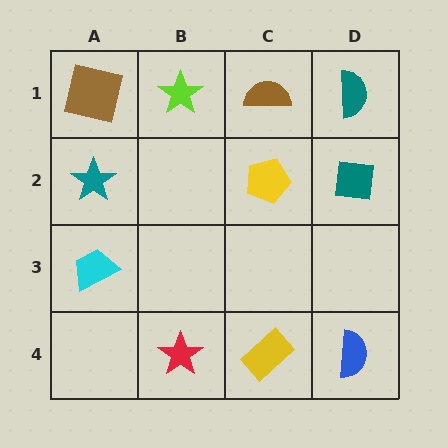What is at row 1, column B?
A lime star.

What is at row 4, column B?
A red star.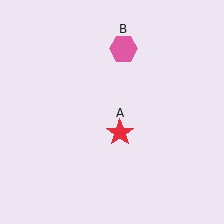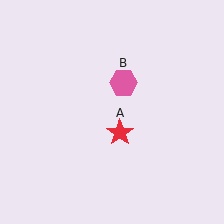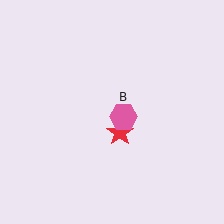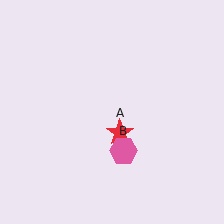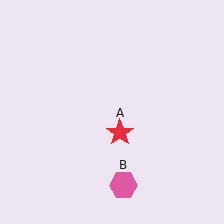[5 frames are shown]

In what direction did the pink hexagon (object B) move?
The pink hexagon (object B) moved down.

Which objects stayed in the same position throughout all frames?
Red star (object A) remained stationary.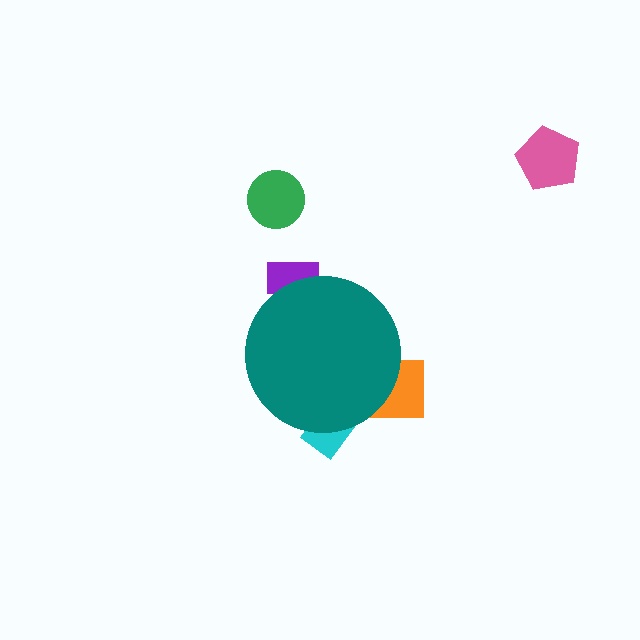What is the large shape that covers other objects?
A teal circle.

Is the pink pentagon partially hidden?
No, the pink pentagon is fully visible.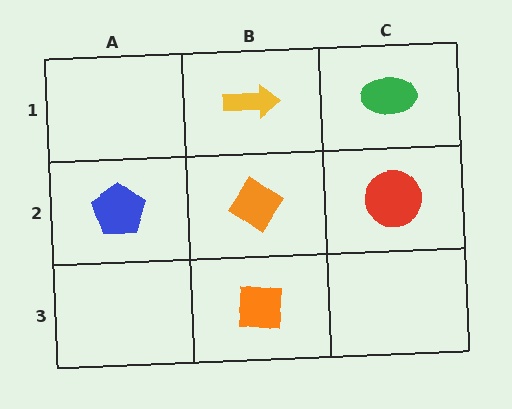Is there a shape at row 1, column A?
No, that cell is empty.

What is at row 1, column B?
A yellow arrow.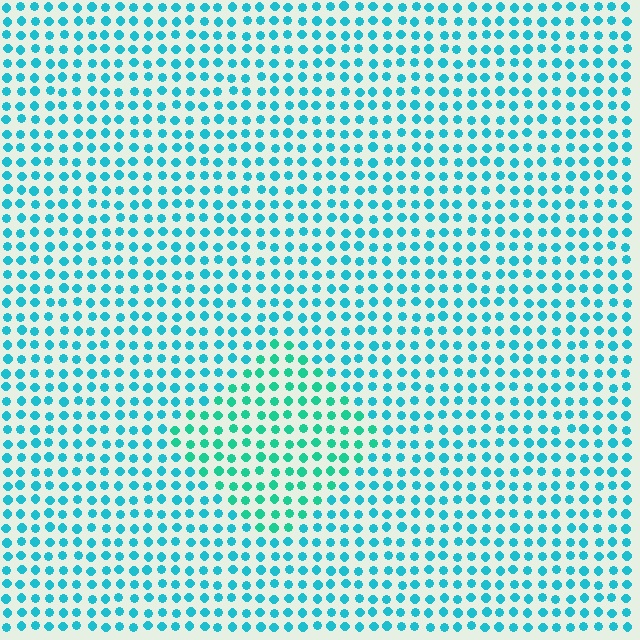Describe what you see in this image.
The image is filled with small cyan elements in a uniform arrangement. A diamond-shaped region is visible where the elements are tinted to a slightly different hue, forming a subtle color boundary.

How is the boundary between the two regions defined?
The boundary is defined purely by a slight shift in hue (about 25 degrees). Spacing, size, and orientation are identical on both sides.